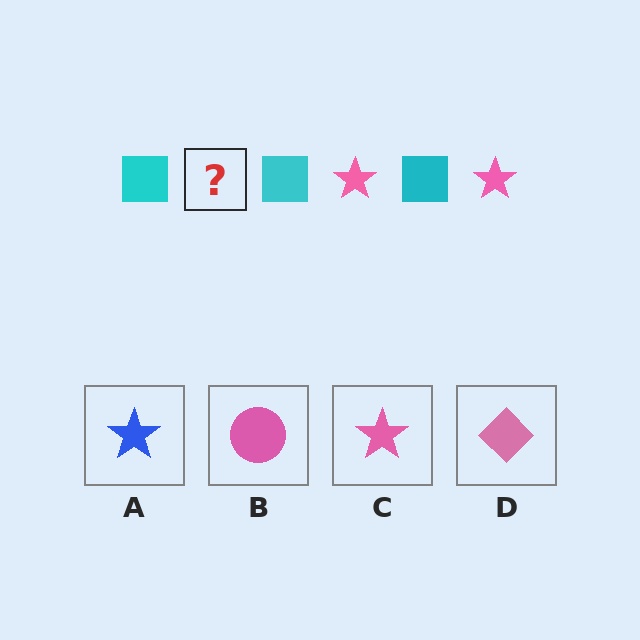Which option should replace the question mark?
Option C.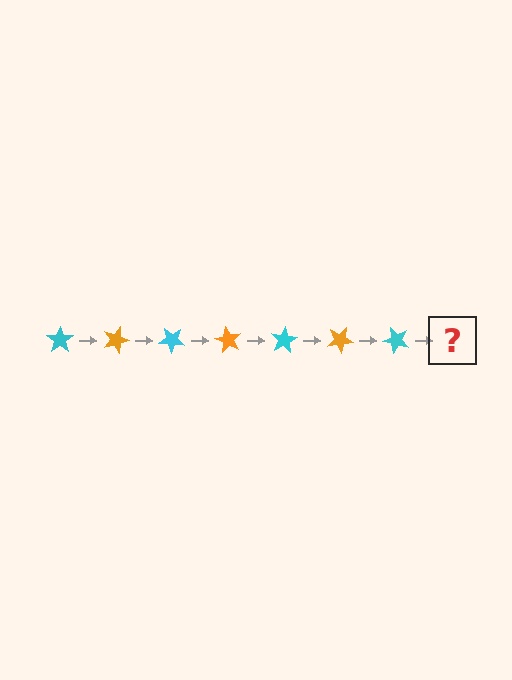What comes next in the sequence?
The next element should be an orange star, rotated 140 degrees from the start.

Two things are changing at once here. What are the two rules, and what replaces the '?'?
The two rules are that it rotates 20 degrees each step and the color cycles through cyan and orange. The '?' should be an orange star, rotated 140 degrees from the start.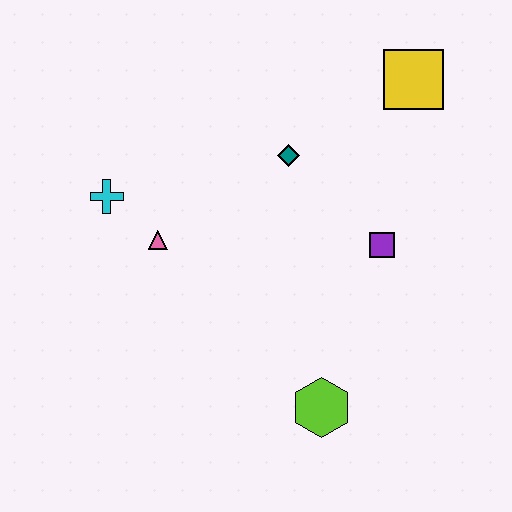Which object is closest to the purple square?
The teal diamond is closest to the purple square.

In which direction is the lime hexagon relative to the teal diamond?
The lime hexagon is below the teal diamond.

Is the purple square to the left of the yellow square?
Yes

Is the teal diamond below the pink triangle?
No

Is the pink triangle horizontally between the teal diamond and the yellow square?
No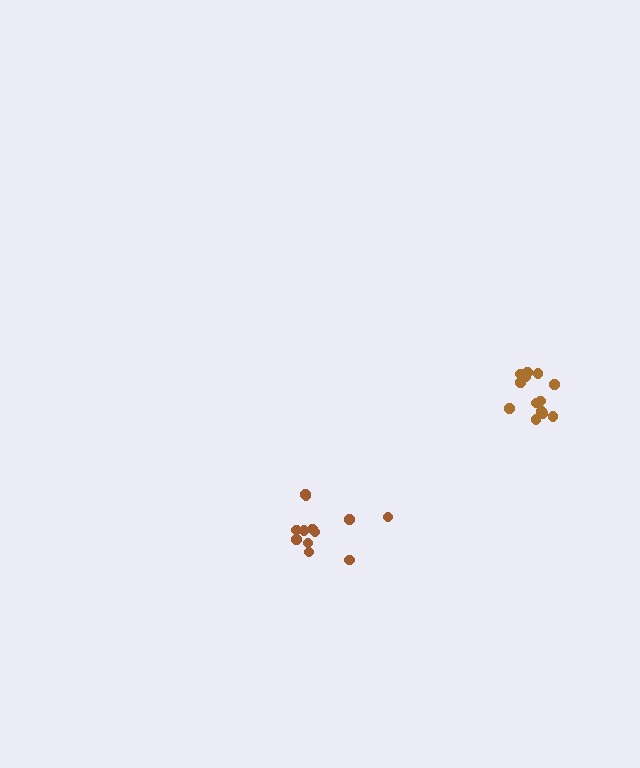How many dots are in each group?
Group 1: 12 dots, Group 2: 13 dots (25 total).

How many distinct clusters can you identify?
There are 2 distinct clusters.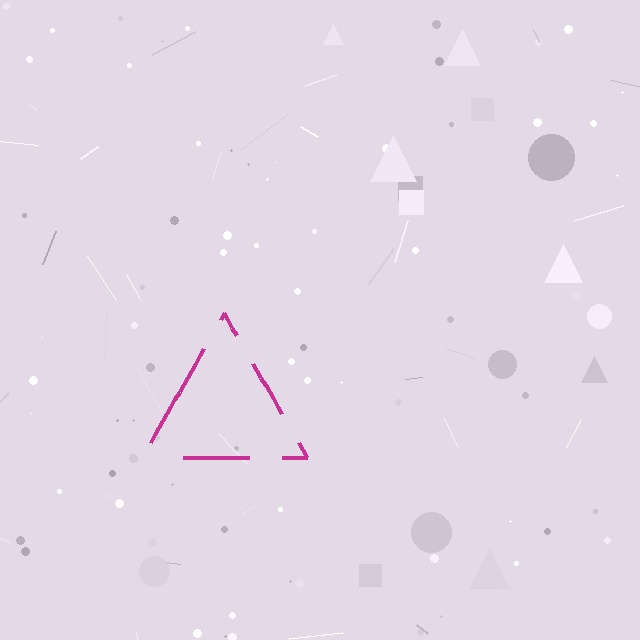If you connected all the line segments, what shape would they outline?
They would outline a triangle.